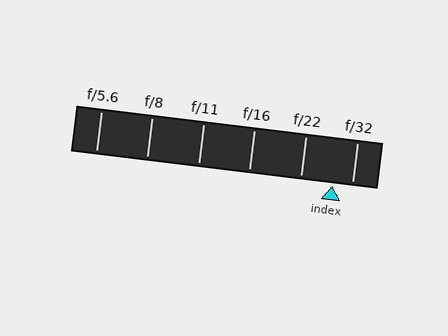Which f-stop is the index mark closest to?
The index mark is closest to f/32.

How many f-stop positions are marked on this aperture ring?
There are 6 f-stop positions marked.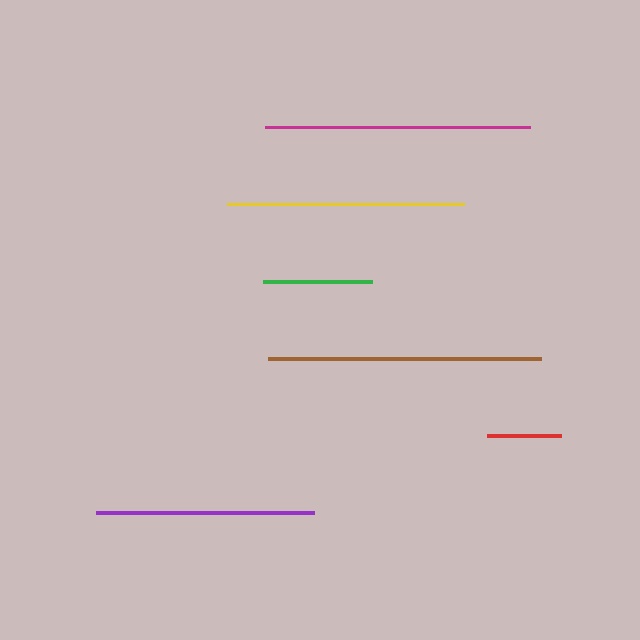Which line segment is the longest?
The brown line is the longest at approximately 272 pixels.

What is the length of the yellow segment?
The yellow segment is approximately 237 pixels long.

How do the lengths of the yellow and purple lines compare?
The yellow and purple lines are approximately the same length.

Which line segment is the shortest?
The red line is the shortest at approximately 74 pixels.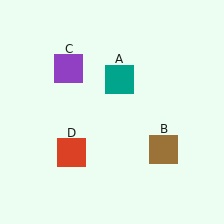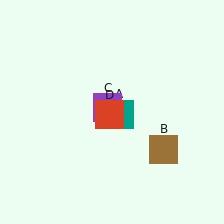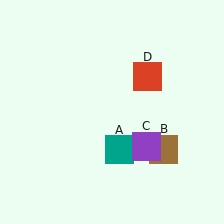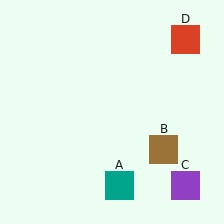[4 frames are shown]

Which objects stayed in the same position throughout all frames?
Brown square (object B) remained stationary.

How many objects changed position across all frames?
3 objects changed position: teal square (object A), purple square (object C), red square (object D).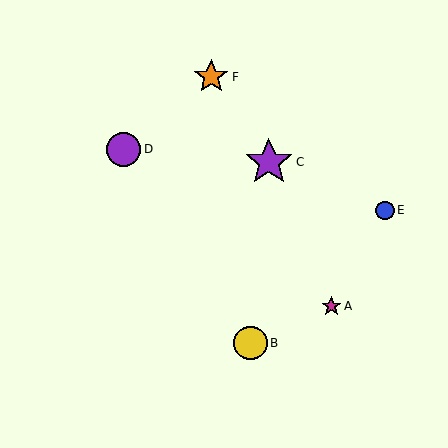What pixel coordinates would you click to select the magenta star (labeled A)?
Click at (331, 306) to select the magenta star A.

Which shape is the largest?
The purple star (labeled C) is the largest.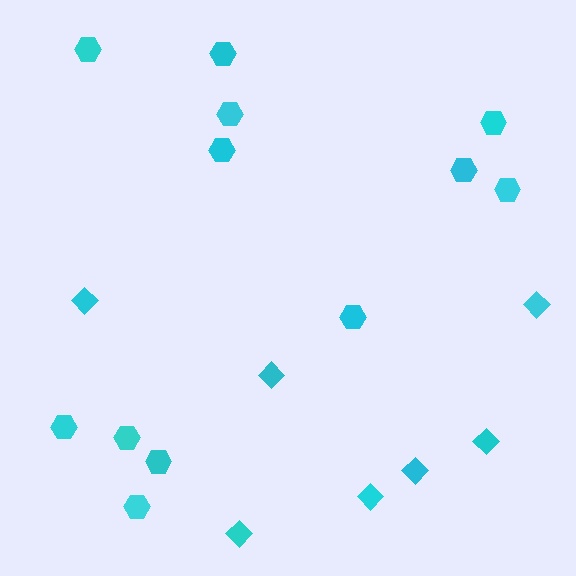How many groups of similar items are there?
There are 2 groups: one group of diamonds (7) and one group of hexagons (12).